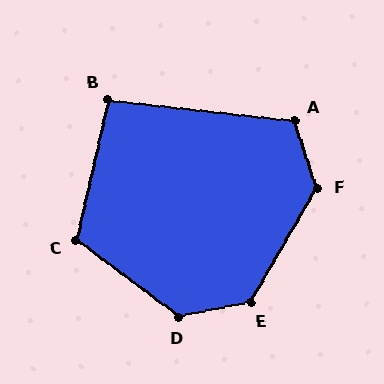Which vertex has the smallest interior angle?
B, at approximately 96 degrees.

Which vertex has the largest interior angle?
D, at approximately 132 degrees.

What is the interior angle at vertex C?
Approximately 114 degrees (obtuse).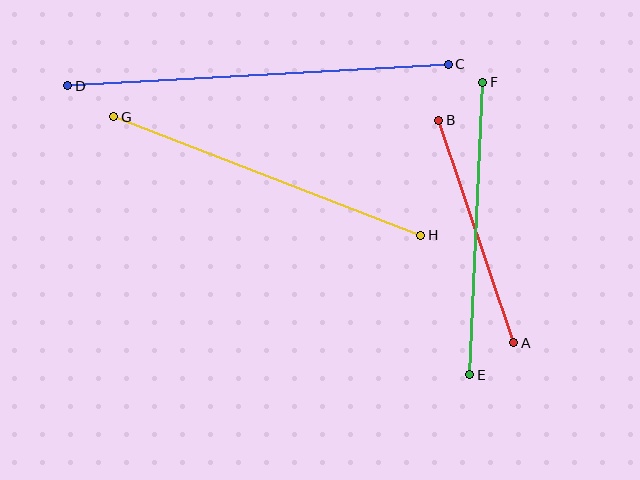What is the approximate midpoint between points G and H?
The midpoint is at approximately (267, 176) pixels.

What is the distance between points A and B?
The distance is approximately 235 pixels.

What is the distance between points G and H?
The distance is approximately 329 pixels.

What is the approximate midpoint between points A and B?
The midpoint is at approximately (476, 231) pixels.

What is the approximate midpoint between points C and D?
The midpoint is at approximately (258, 75) pixels.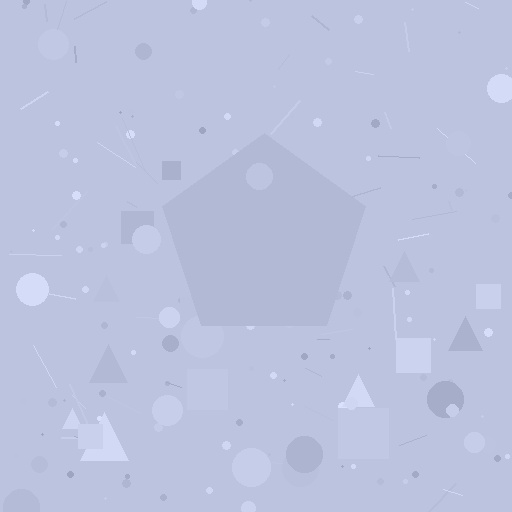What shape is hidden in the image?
A pentagon is hidden in the image.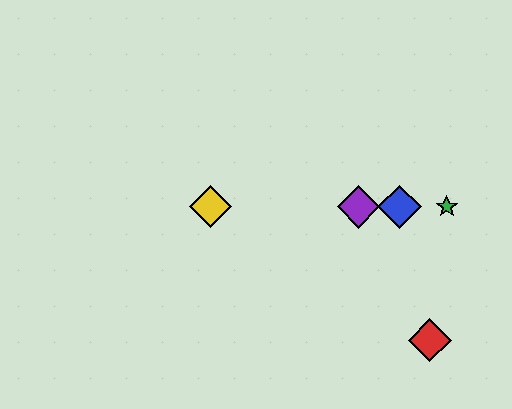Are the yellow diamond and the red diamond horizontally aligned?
No, the yellow diamond is at y≈207 and the red diamond is at y≈340.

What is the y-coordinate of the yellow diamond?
The yellow diamond is at y≈207.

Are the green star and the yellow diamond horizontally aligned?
Yes, both are at y≈207.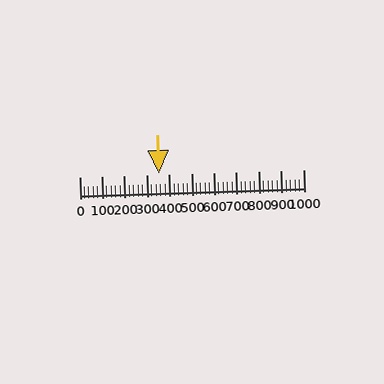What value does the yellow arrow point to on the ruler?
The yellow arrow points to approximately 354.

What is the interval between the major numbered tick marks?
The major tick marks are spaced 100 units apart.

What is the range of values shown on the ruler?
The ruler shows values from 0 to 1000.